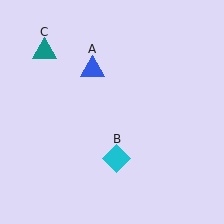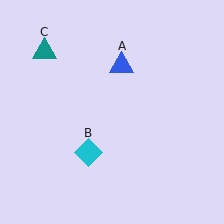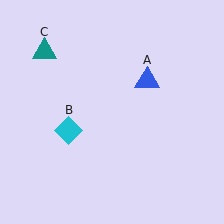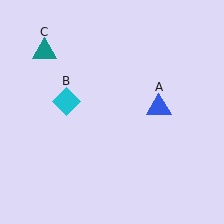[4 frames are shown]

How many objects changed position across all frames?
2 objects changed position: blue triangle (object A), cyan diamond (object B).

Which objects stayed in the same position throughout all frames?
Teal triangle (object C) remained stationary.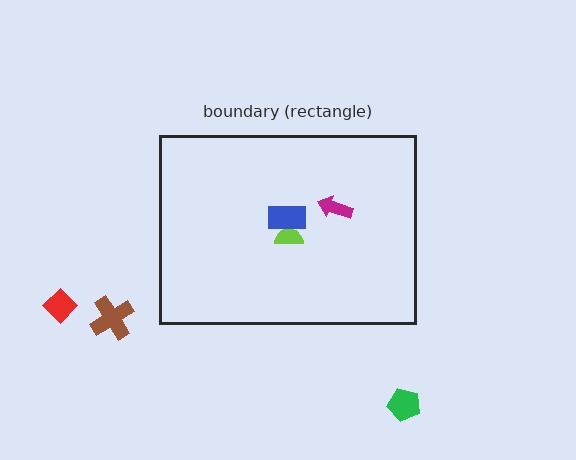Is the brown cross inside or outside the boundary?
Outside.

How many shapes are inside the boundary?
3 inside, 3 outside.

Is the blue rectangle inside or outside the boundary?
Inside.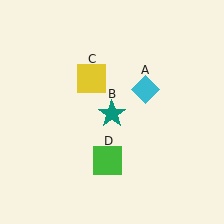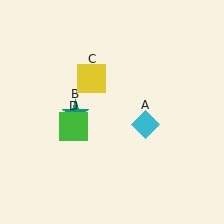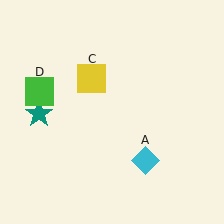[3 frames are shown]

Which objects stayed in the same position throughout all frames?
Yellow square (object C) remained stationary.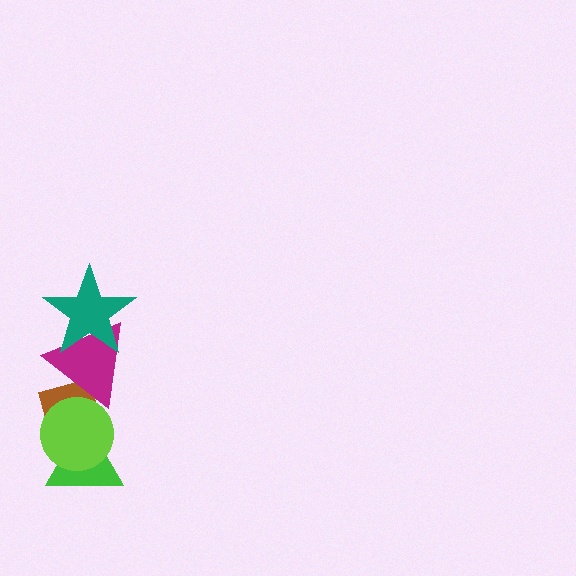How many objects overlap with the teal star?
1 object overlaps with the teal star.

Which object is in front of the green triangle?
The lime circle is in front of the green triangle.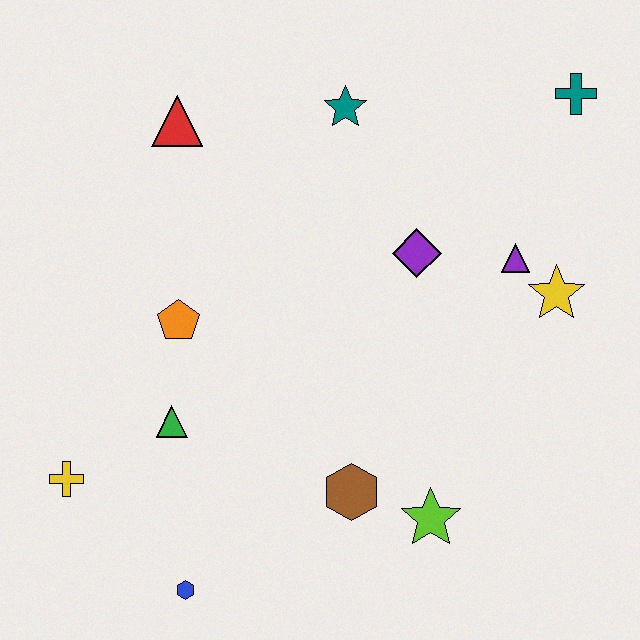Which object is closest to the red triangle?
The teal star is closest to the red triangle.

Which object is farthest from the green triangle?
The teal cross is farthest from the green triangle.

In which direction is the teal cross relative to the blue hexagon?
The teal cross is above the blue hexagon.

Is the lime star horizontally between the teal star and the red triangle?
No